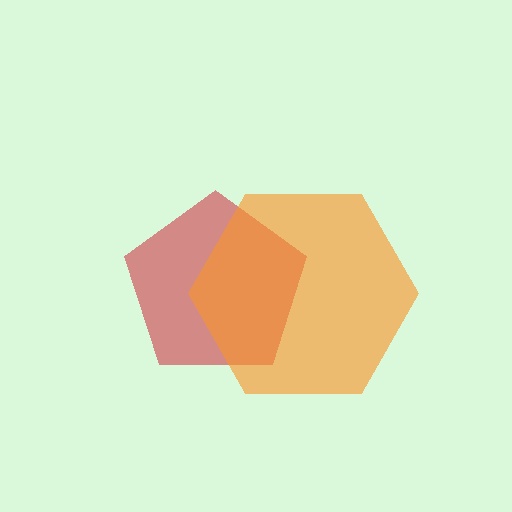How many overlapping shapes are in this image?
There are 2 overlapping shapes in the image.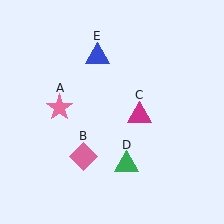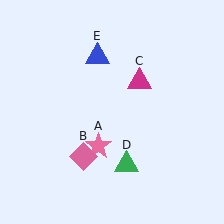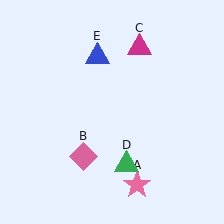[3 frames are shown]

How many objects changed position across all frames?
2 objects changed position: pink star (object A), magenta triangle (object C).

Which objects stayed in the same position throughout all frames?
Pink diamond (object B) and green triangle (object D) and blue triangle (object E) remained stationary.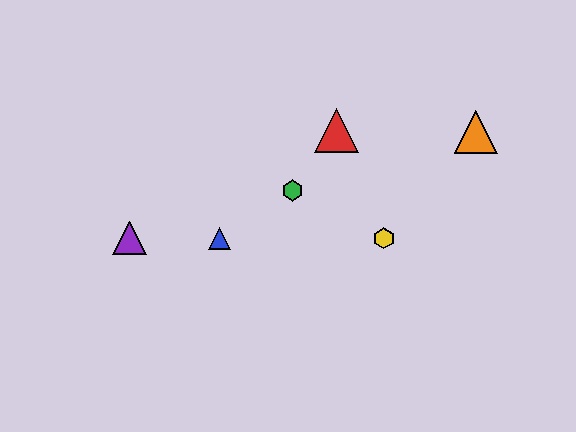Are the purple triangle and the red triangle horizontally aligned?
No, the purple triangle is at y≈238 and the red triangle is at y≈131.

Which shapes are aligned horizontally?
The blue triangle, the yellow hexagon, the purple triangle are aligned horizontally.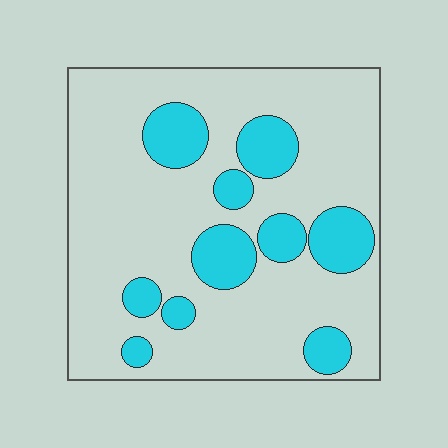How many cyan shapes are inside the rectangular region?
10.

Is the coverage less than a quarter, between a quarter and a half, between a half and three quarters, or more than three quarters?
Less than a quarter.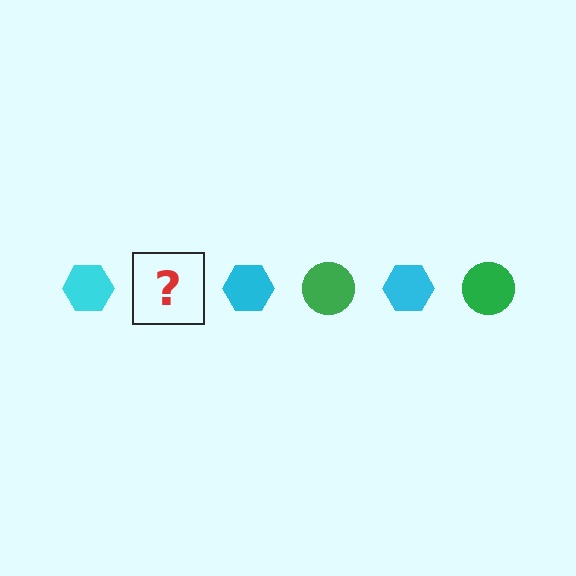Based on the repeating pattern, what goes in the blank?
The blank should be a green circle.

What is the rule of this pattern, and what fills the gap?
The rule is that the pattern alternates between cyan hexagon and green circle. The gap should be filled with a green circle.